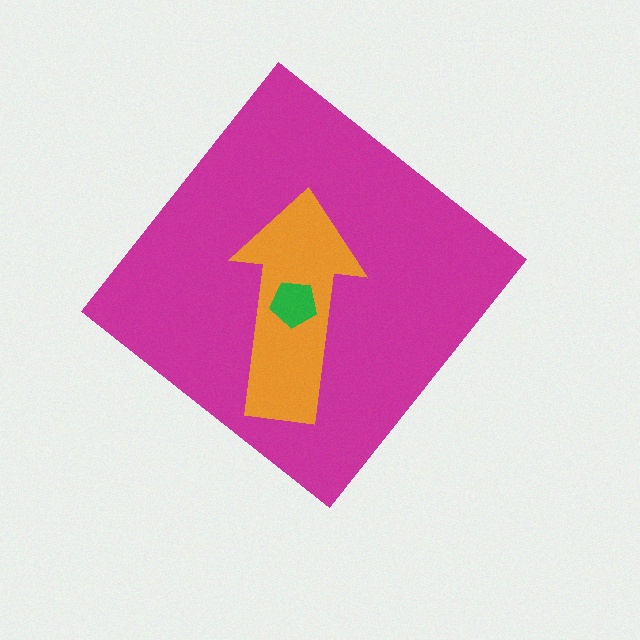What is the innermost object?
The green pentagon.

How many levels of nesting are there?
3.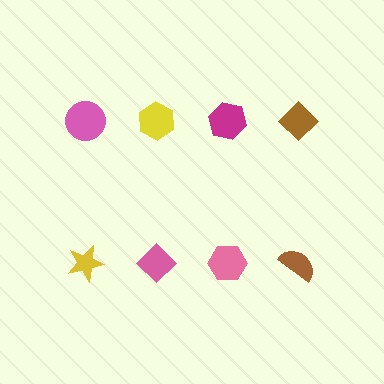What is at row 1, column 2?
A yellow hexagon.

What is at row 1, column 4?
A brown diamond.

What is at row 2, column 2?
A pink diamond.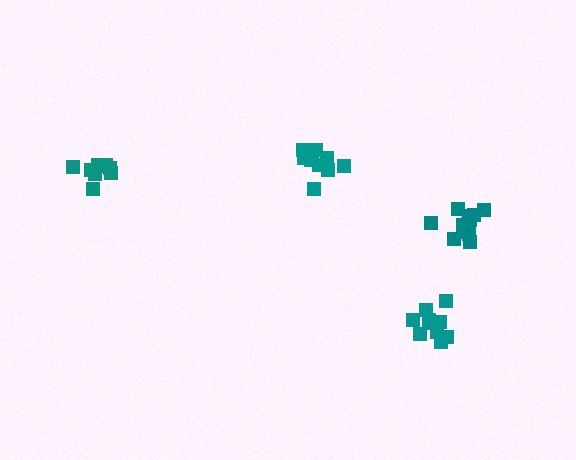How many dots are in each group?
Group 1: 10 dots, Group 2: 14 dots, Group 3: 10 dots, Group 4: 14 dots (48 total).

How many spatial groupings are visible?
There are 4 spatial groupings.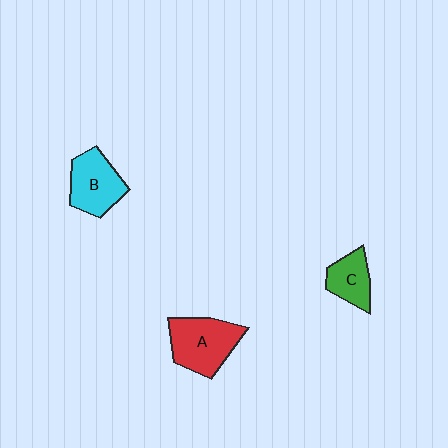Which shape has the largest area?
Shape A (red).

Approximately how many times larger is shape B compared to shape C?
Approximately 1.4 times.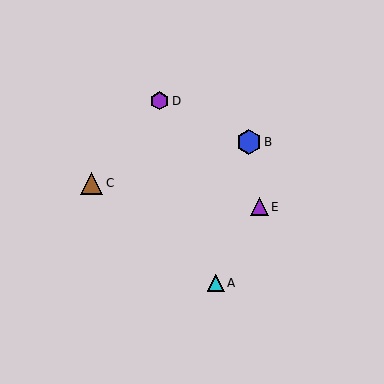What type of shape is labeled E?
Shape E is a purple triangle.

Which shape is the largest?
The blue hexagon (labeled B) is the largest.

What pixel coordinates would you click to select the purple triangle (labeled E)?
Click at (259, 207) to select the purple triangle E.